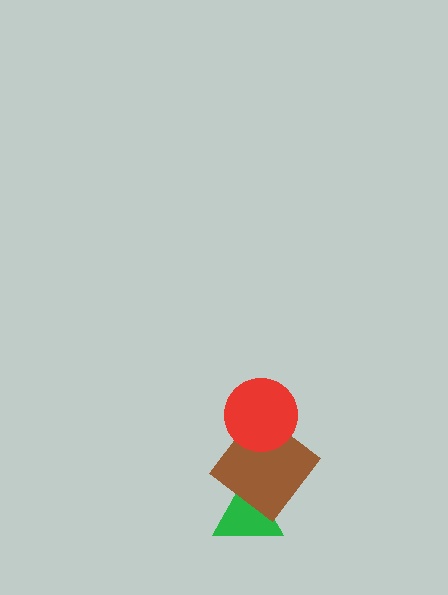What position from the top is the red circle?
The red circle is 1st from the top.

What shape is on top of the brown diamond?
The red circle is on top of the brown diamond.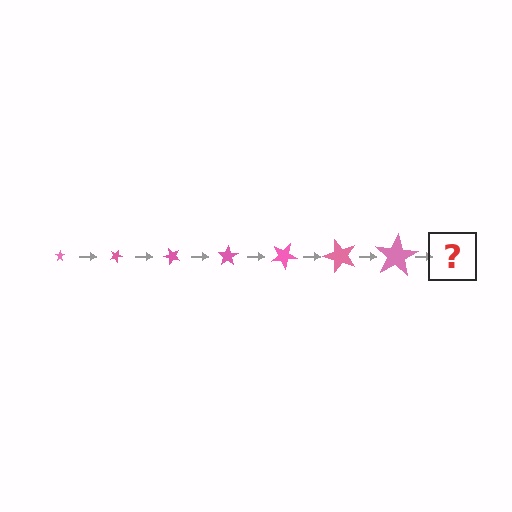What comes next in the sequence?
The next element should be a star, larger than the previous one and rotated 175 degrees from the start.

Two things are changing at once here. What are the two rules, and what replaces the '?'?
The two rules are that the star grows larger each step and it rotates 25 degrees each step. The '?' should be a star, larger than the previous one and rotated 175 degrees from the start.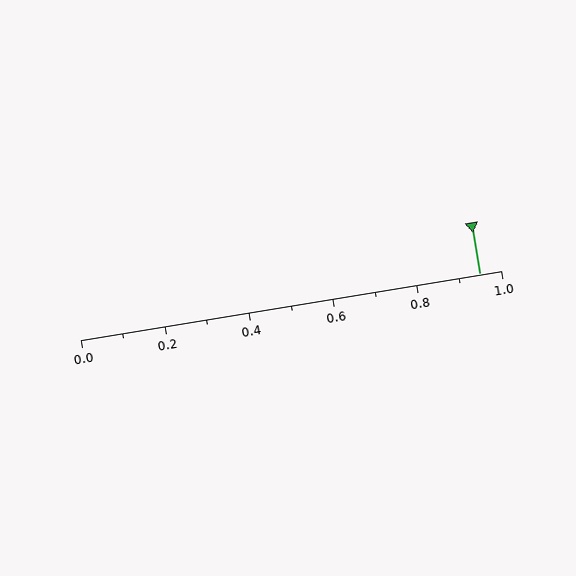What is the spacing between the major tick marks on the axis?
The major ticks are spaced 0.2 apart.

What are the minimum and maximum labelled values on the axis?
The axis runs from 0.0 to 1.0.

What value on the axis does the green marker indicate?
The marker indicates approximately 0.95.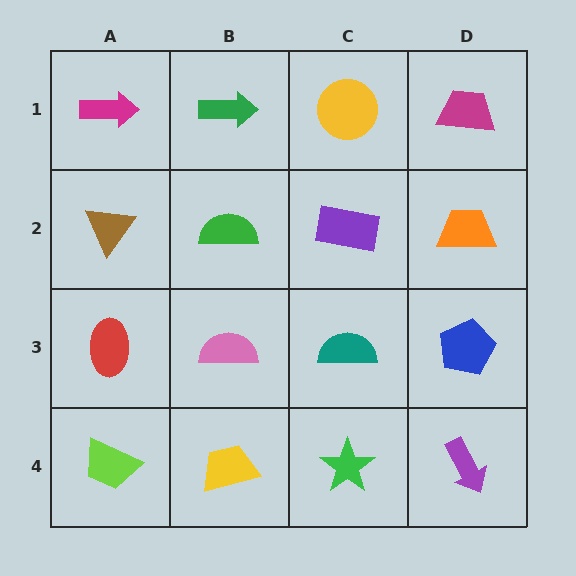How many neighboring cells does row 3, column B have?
4.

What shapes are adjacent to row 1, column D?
An orange trapezoid (row 2, column D), a yellow circle (row 1, column C).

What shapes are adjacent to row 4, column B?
A pink semicircle (row 3, column B), a lime trapezoid (row 4, column A), a green star (row 4, column C).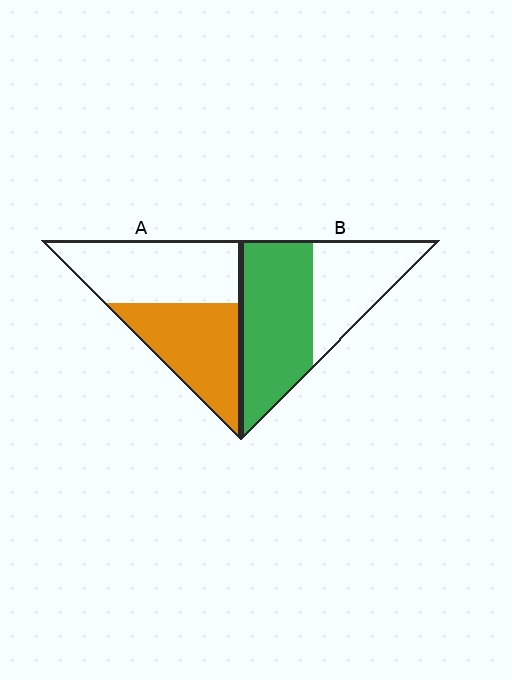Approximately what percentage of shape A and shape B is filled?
A is approximately 45% and B is approximately 60%.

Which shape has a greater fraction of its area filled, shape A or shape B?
Shape B.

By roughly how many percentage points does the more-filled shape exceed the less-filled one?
By roughly 10 percentage points (B over A).